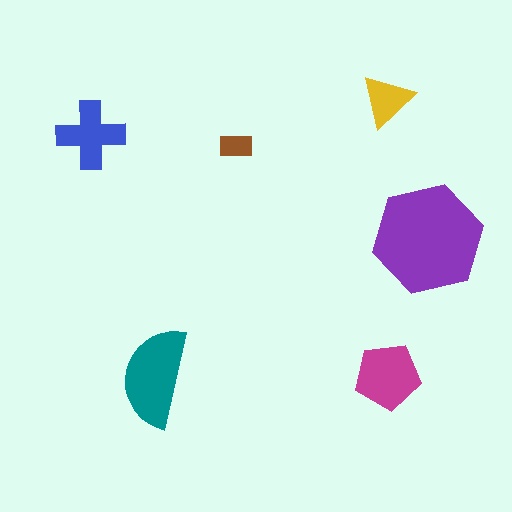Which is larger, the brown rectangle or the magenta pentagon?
The magenta pentagon.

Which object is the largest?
The purple hexagon.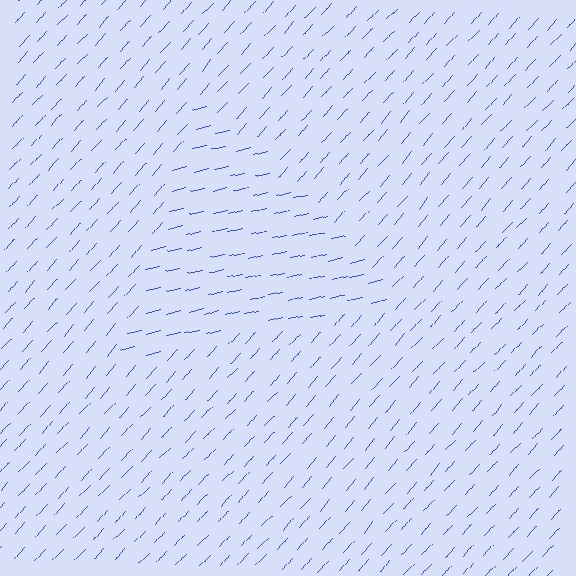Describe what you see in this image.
The image is filled with small blue line segments. A triangle region in the image has lines oriented differently from the surrounding lines, creating a visible texture boundary.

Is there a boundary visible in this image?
Yes, there is a texture boundary formed by a change in line orientation.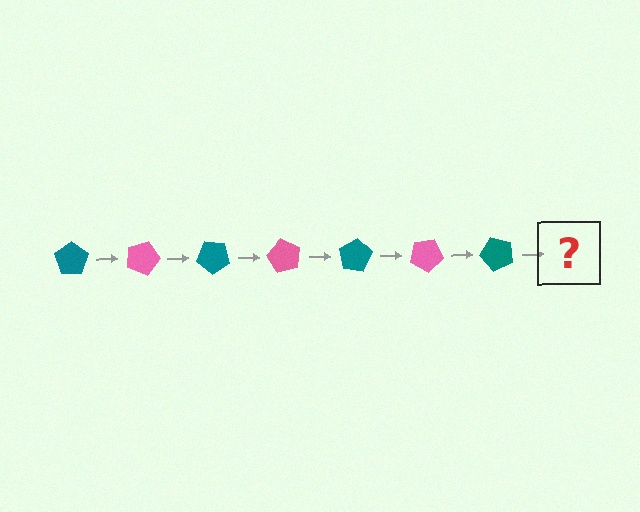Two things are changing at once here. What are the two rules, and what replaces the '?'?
The two rules are that it rotates 20 degrees each step and the color cycles through teal and pink. The '?' should be a pink pentagon, rotated 140 degrees from the start.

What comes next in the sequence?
The next element should be a pink pentagon, rotated 140 degrees from the start.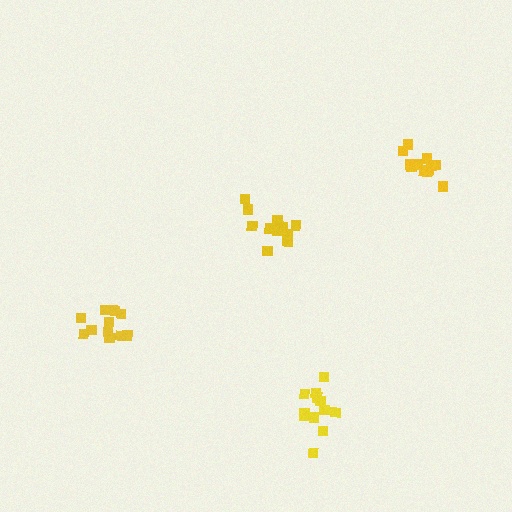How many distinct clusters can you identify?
There are 4 distinct clusters.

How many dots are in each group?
Group 1: 12 dots, Group 2: 11 dots, Group 3: 11 dots, Group 4: 14 dots (48 total).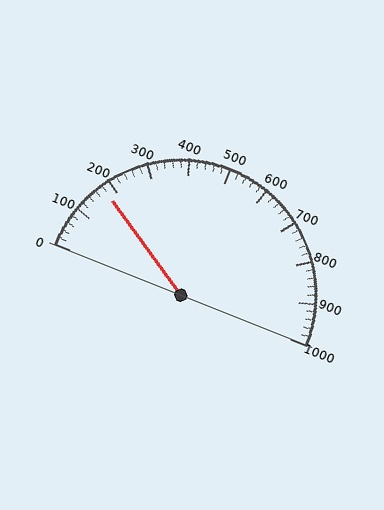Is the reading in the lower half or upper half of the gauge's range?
The reading is in the lower half of the range (0 to 1000).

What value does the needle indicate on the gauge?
The needle indicates approximately 180.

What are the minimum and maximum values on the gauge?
The gauge ranges from 0 to 1000.